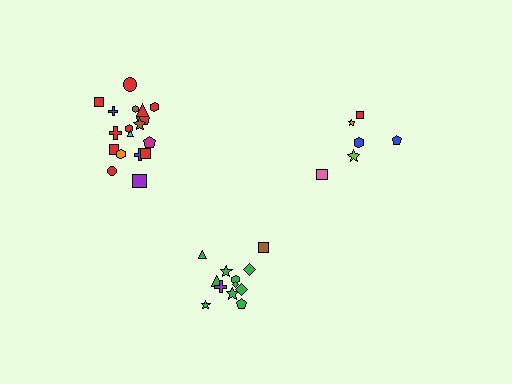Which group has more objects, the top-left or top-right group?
The top-left group.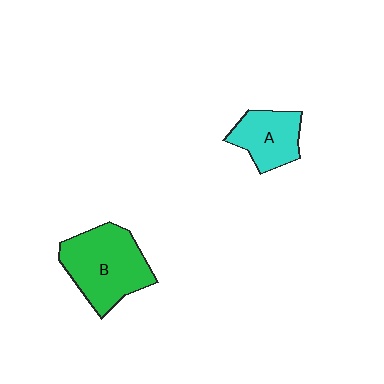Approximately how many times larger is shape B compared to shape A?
Approximately 1.6 times.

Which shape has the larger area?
Shape B (green).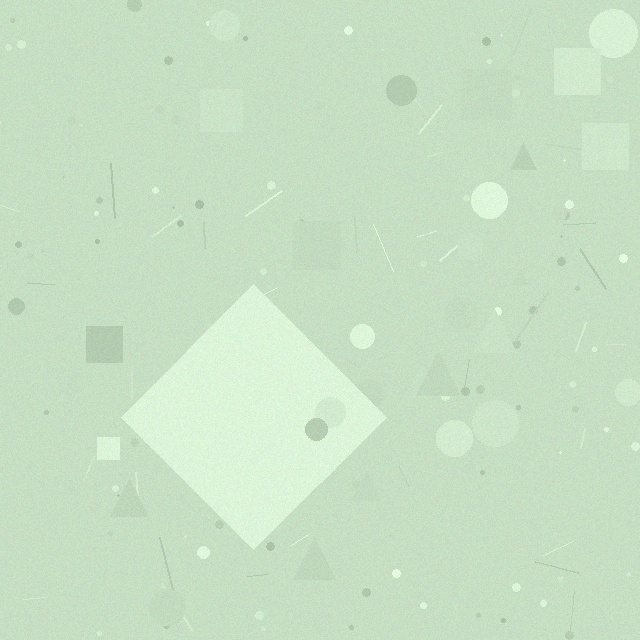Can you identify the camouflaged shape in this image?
The camouflaged shape is a diamond.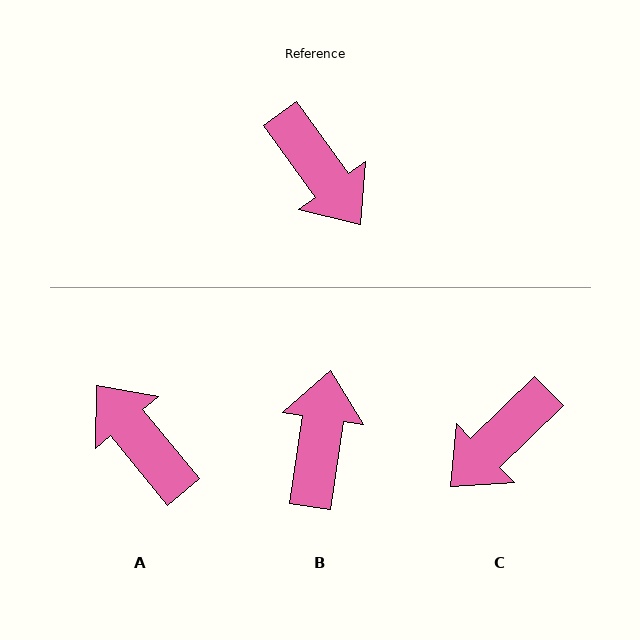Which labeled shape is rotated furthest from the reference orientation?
A, about 176 degrees away.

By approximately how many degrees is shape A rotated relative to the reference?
Approximately 176 degrees clockwise.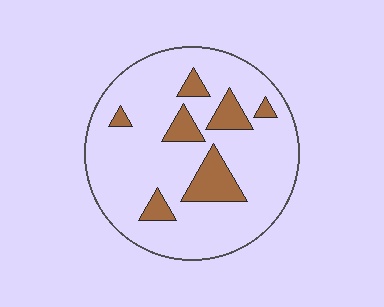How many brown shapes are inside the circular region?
7.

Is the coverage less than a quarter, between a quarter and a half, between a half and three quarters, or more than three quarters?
Less than a quarter.